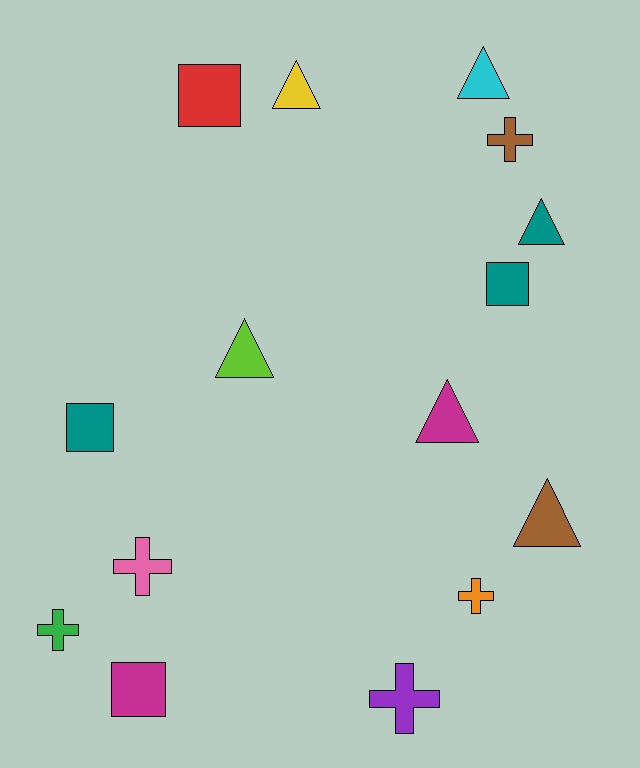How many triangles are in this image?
There are 6 triangles.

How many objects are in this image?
There are 15 objects.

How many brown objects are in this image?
There are 2 brown objects.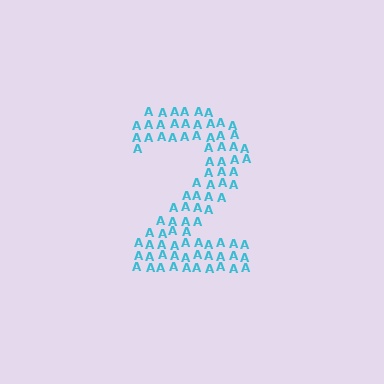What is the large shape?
The large shape is the digit 2.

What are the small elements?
The small elements are letter A's.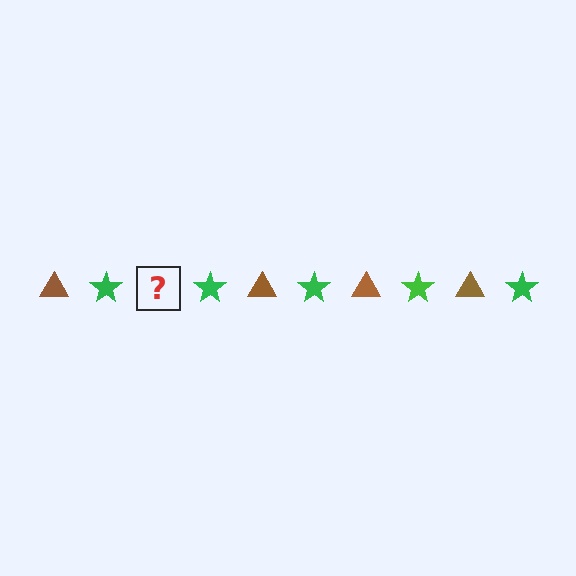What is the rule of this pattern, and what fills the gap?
The rule is that the pattern alternates between brown triangle and green star. The gap should be filled with a brown triangle.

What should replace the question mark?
The question mark should be replaced with a brown triangle.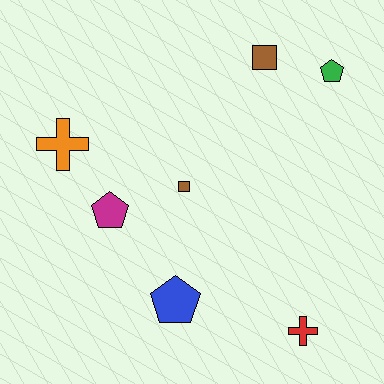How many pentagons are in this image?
There are 3 pentagons.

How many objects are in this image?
There are 7 objects.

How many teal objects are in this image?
There are no teal objects.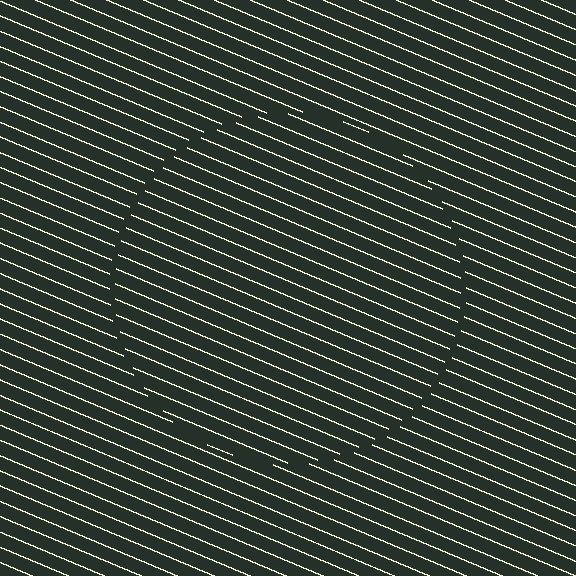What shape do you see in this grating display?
An illusory circle. The interior of the shape contains the same grating, shifted by half a period — the contour is defined by the phase discontinuity where line-ends from the inner and outer gratings abut.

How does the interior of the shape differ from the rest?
The interior of the shape contains the same grating, shifted by half a period — the contour is defined by the phase discontinuity where line-ends from the inner and outer gratings abut.